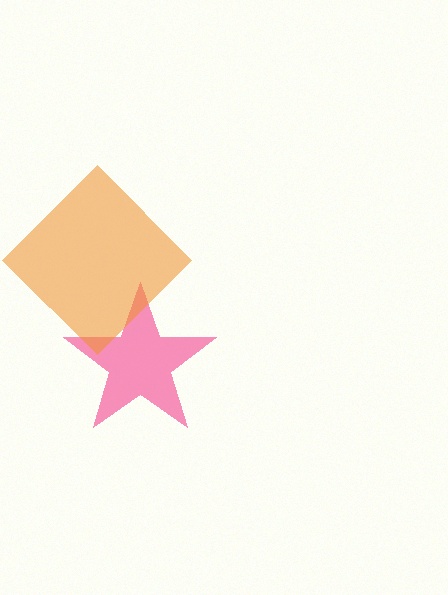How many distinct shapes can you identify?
There are 2 distinct shapes: a pink star, an orange diamond.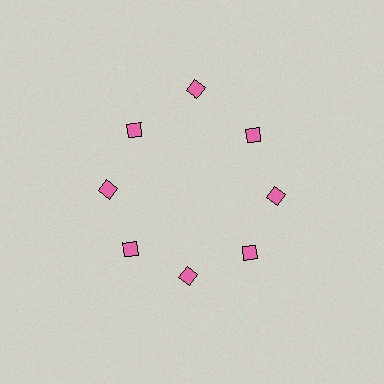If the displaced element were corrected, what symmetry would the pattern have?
It would have 8-fold rotational symmetry — the pattern would map onto itself every 45 degrees.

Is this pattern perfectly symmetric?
No. The 8 pink diamonds are arranged in a ring, but one element near the 12 o'clock position is pushed outward from the center, breaking the 8-fold rotational symmetry.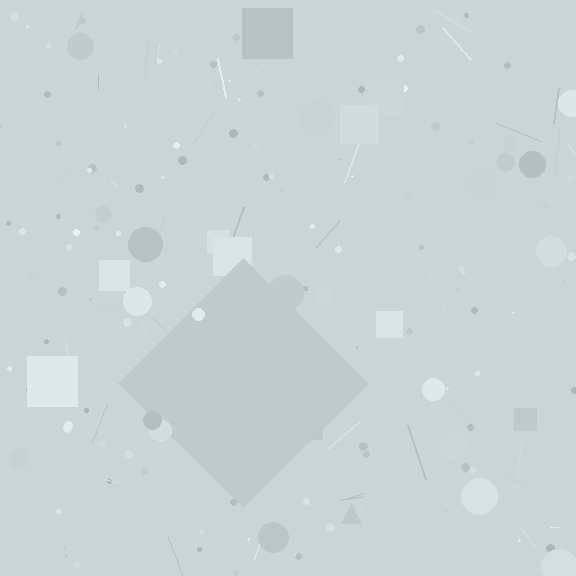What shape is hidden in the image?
A diamond is hidden in the image.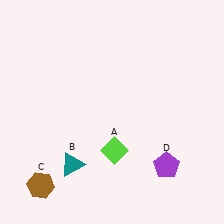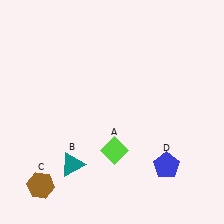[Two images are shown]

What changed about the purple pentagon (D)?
In Image 1, D is purple. In Image 2, it changed to blue.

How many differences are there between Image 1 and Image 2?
There is 1 difference between the two images.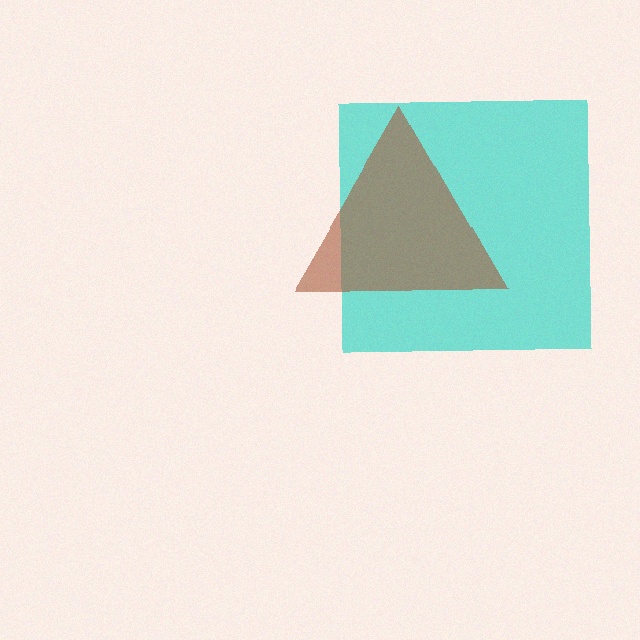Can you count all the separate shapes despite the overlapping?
Yes, there are 2 separate shapes.